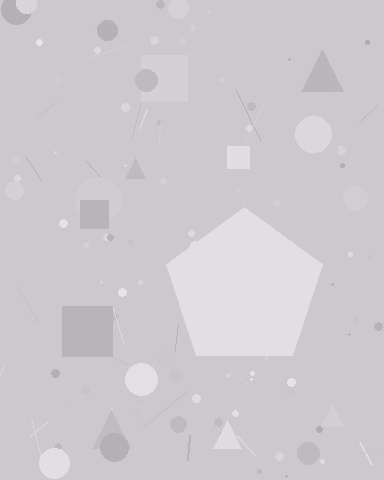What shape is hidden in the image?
A pentagon is hidden in the image.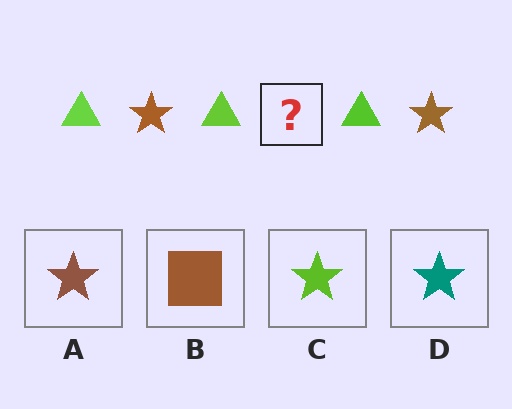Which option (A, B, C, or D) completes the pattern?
A.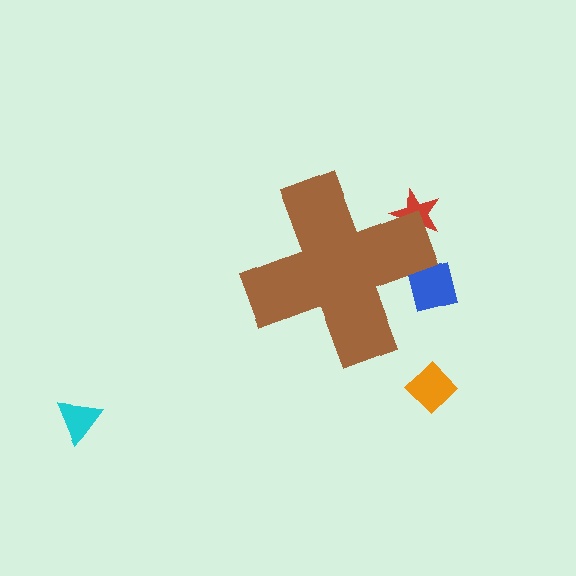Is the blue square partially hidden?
Yes, the blue square is partially hidden behind the brown cross.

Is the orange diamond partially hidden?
No, the orange diamond is fully visible.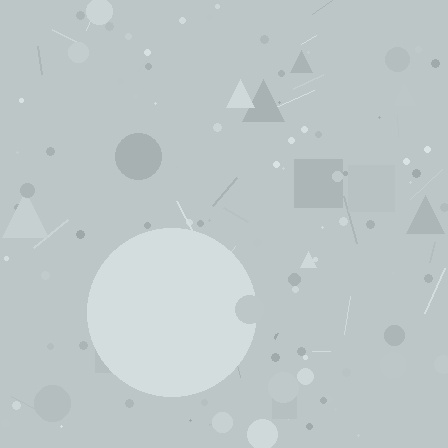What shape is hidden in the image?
A circle is hidden in the image.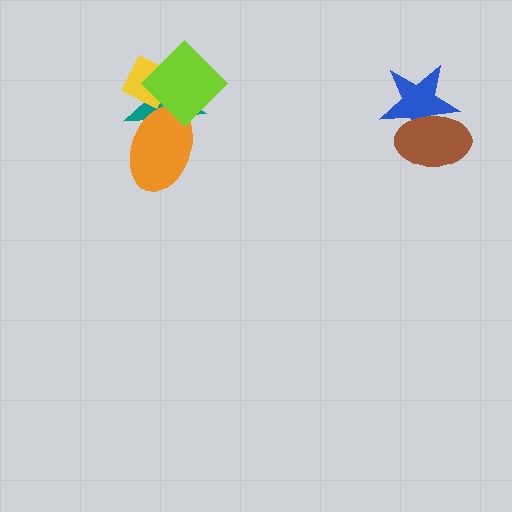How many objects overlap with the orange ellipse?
2 objects overlap with the orange ellipse.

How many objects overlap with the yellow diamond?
2 objects overlap with the yellow diamond.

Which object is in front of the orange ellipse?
The lime diamond is in front of the orange ellipse.